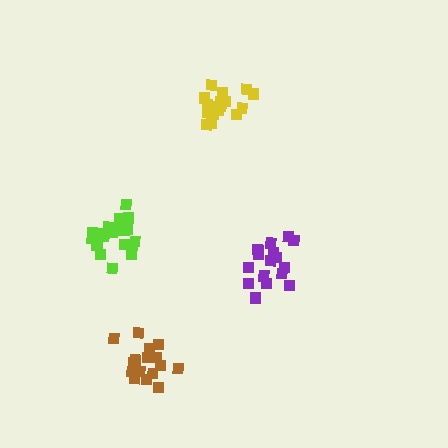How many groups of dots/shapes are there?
There are 4 groups.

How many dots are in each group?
Group 1: 20 dots, Group 2: 17 dots, Group 3: 17 dots, Group 4: 17 dots (71 total).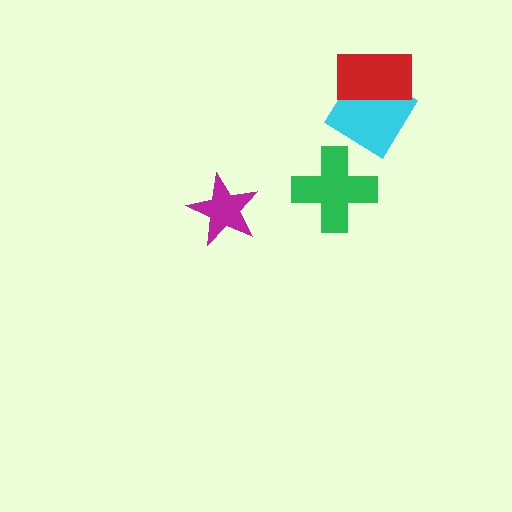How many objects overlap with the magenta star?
0 objects overlap with the magenta star.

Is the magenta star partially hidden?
No, no other shape covers it.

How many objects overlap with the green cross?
0 objects overlap with the green cross.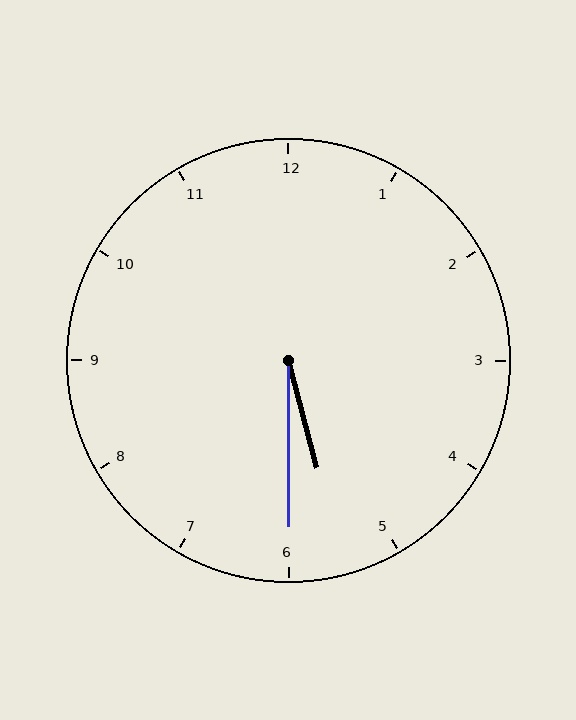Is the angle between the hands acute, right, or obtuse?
It is acute.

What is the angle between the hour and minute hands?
Approximately 15 degrees.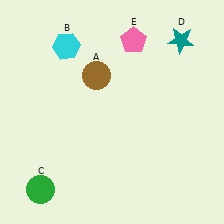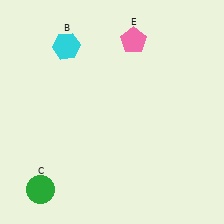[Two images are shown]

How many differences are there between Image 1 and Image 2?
There are 2 differences between the two images.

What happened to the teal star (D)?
The teal star (D) was removed in Image 2. It was in the top-right area of Image 1.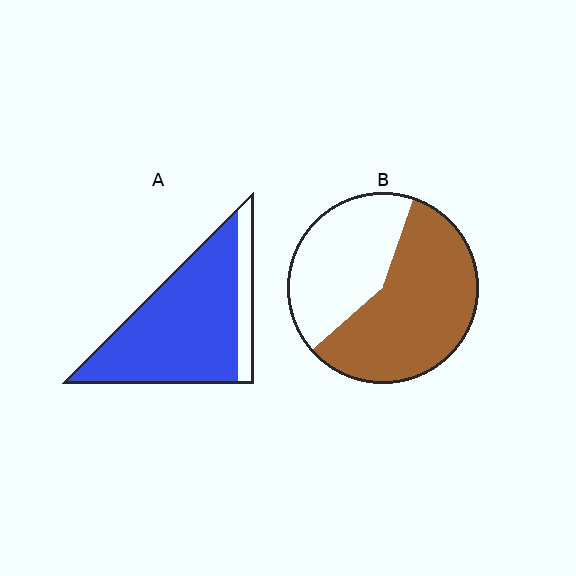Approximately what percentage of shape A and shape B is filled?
A is approximately 85% and B is approximately 60%.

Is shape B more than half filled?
Yes.